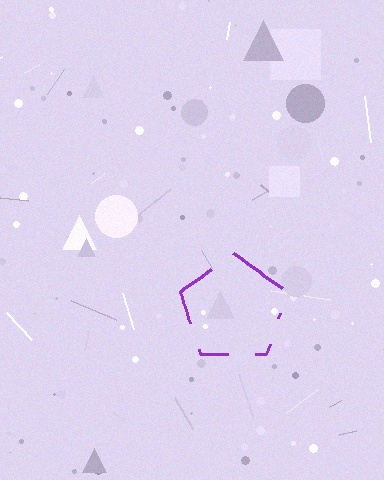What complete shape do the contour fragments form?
The contour fragments form a pentagon.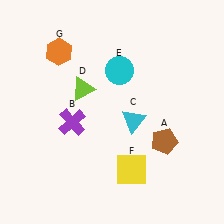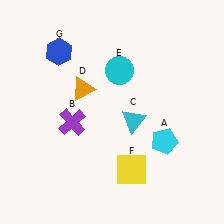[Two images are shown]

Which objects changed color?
A changed from brown to cyan. D changed from lime to orange. G changed from orange to blue.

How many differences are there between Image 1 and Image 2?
There are 3 differences between the two images.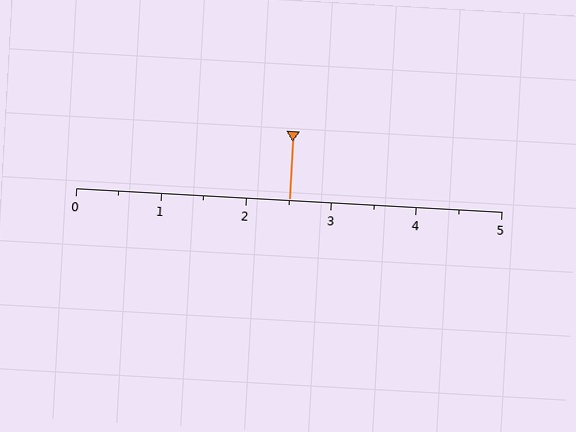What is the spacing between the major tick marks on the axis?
The major ticks are spaced 1 apart.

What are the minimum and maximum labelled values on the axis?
The axis runs from 0 to 5.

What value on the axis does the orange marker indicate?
The marker indicates approximately 2.5.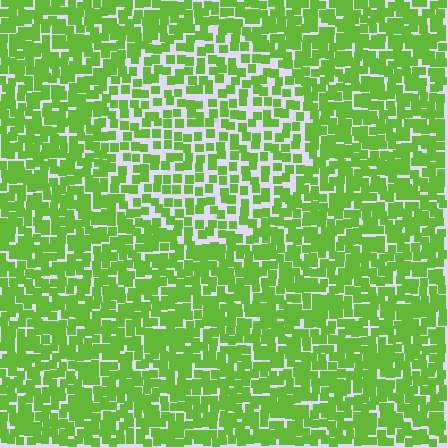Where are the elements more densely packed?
The elements are more densely packed outside the circle boundary.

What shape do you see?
I see a circle.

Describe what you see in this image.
The image contains small lime elements arranged at two different densities. A circle-shaped region is visible where the elements are less densely packed than the surrounding area.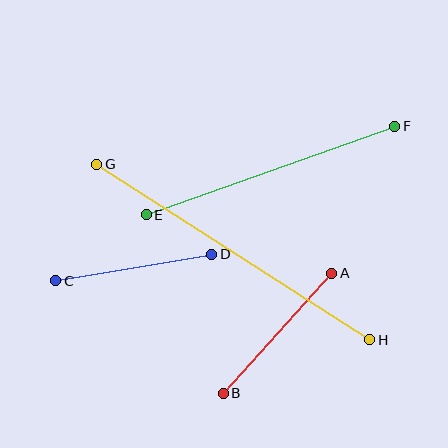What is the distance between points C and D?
The distance is approximately 158 pixels.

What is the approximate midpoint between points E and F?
The midpoint is at approximately (271, 171) pixels.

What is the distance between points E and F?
The distance is approximately 264 pixels.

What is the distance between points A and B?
The distance is approximately 162 pixels.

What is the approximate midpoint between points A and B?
The midpoint is at approximately (277, 333) pixels.